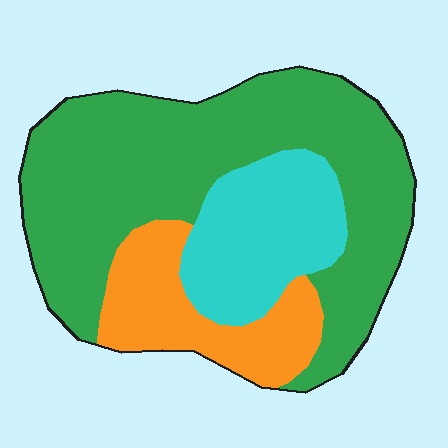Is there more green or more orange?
Green.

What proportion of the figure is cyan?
Cyan takes up less than a quarter of the figure.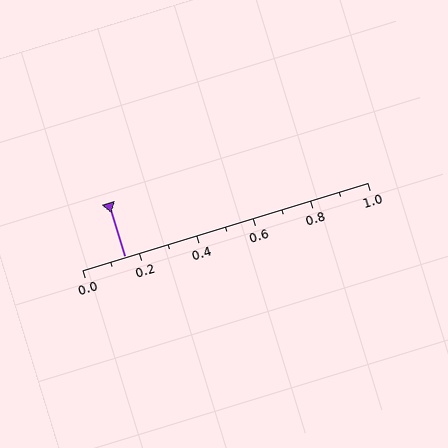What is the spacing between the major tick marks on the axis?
The major ticks are spaced 0.2 apart.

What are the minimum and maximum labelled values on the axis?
The axis runs from 0.0 to 1.0.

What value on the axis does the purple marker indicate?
The marker indicates approximately 0.15.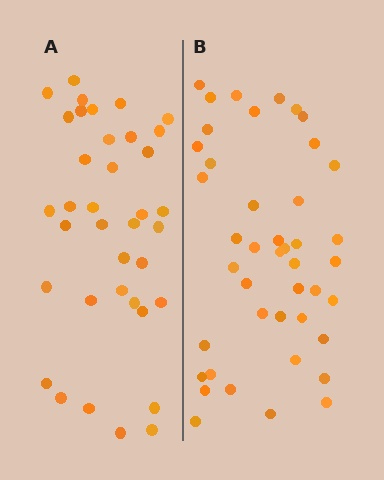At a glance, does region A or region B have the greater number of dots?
Region B (the right region) has more dots.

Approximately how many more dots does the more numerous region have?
Region B has about 6 more dots than region A.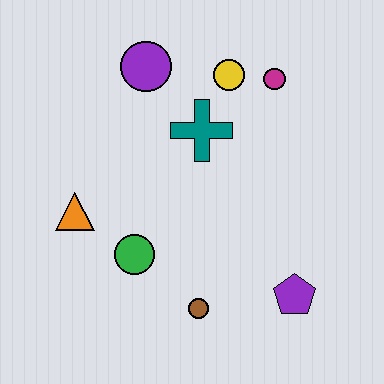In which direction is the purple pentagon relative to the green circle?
The purple pentagon is to the right of the green circle.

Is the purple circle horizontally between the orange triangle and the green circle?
No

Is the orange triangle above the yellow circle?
No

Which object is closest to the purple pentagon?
The brown circle is closest to the purple pentagon.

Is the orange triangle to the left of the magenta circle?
Yes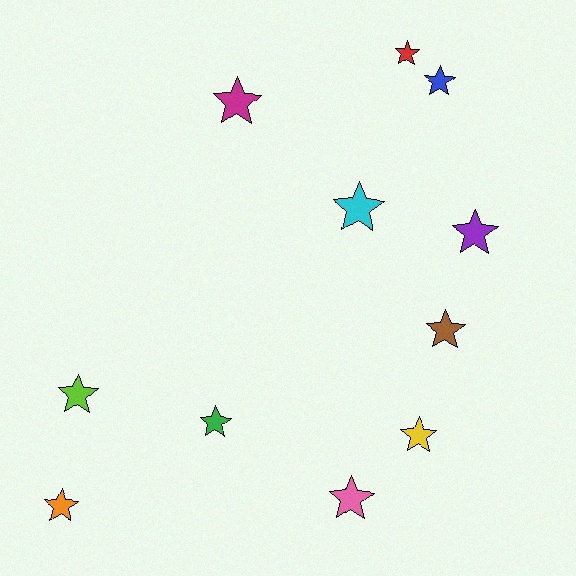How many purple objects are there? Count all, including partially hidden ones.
There is 1 purple object.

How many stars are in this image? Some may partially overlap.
There are 11 stars.